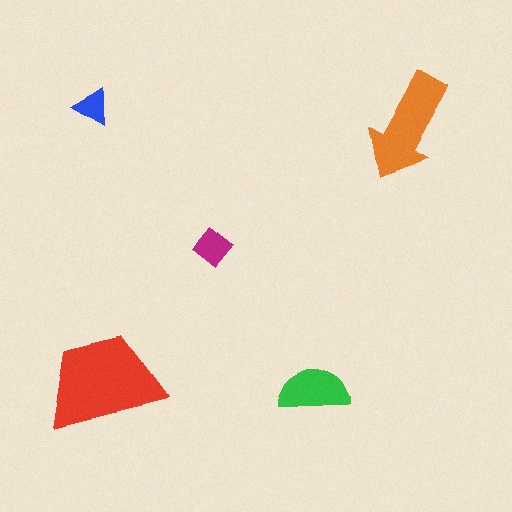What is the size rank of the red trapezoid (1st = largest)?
1st.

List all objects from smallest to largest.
The blue triangle, the magenta diamond, the green semicircle, the orange arrow, the red trapezoid.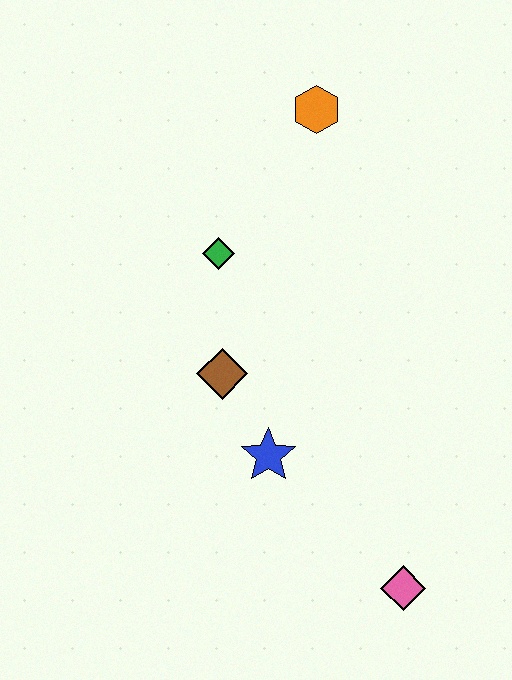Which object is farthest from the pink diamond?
The orange hexagon is farthest from the pink diamond.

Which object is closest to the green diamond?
The brown diamond is closest to the green diamond.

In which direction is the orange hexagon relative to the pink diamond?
The orange hexagon is above the pink diamond.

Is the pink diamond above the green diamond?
No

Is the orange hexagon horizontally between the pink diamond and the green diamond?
Yes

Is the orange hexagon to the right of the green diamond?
Yes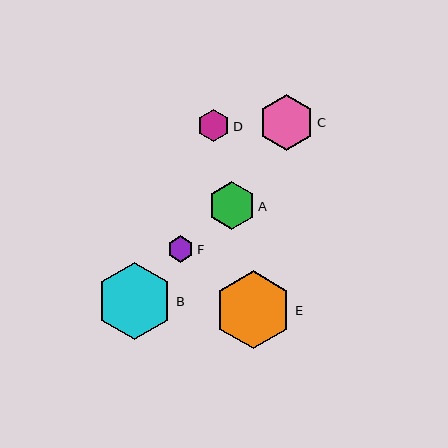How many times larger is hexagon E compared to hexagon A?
Hexagon E is approximately 1.7 times the size of hexagon A.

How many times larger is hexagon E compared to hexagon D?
Hexagon E is approximately 2.5 times the size of hexagon D.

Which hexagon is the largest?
Hexagon E is the largest with a size of approximately 78 pixels.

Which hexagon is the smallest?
Hexagon F is the smallest with a size of approximately 26 pixels.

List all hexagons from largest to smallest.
From largest to smallest: E, B, C, A, D, F.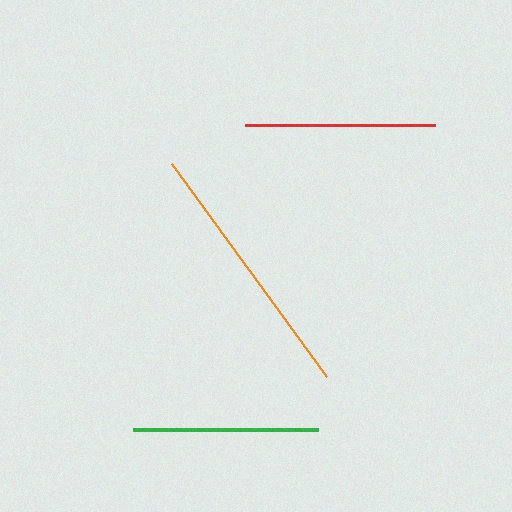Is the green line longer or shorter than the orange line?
The orange line is longer than the green line.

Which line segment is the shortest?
The green line is the shortest at approximately 184 pixels.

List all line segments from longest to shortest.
From longest to shortest: orange, red, green.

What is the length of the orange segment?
The orange segment is approximately 264 pixels long.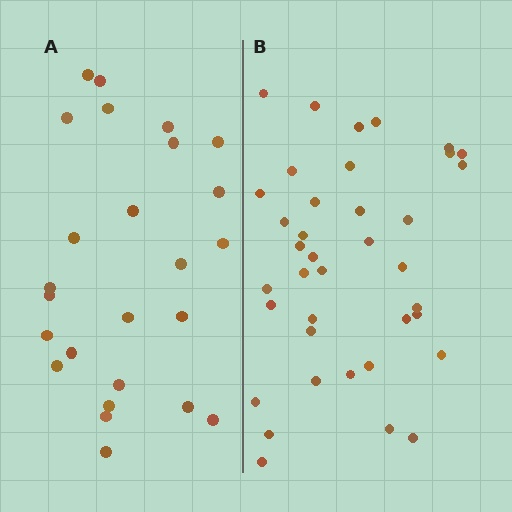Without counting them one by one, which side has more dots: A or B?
Region B (the right region) has more dots.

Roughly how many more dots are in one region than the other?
Region B has approximately 15 more dots than region A.